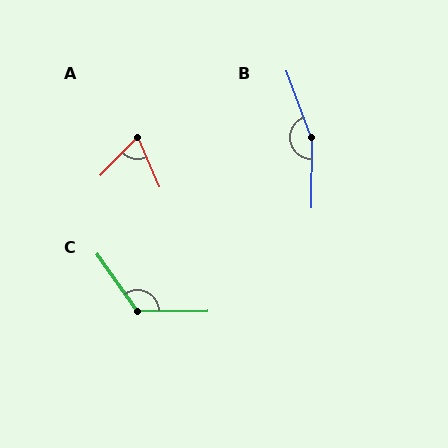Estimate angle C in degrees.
Approximately 125 degrees.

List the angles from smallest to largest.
A (67°), C (125°), B (159°).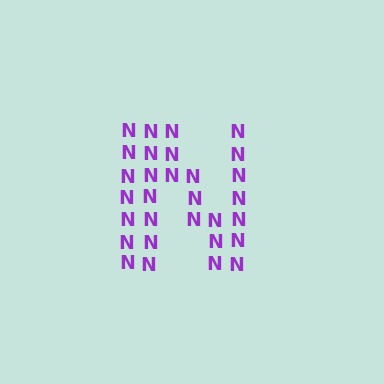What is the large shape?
The large shape is the letter N.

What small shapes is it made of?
It is made of small letter N's.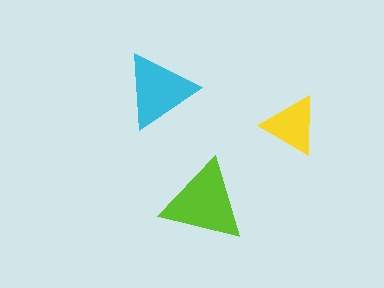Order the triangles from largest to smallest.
the lime one, the cyan one, the yellow one.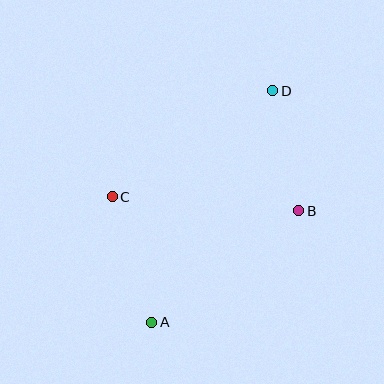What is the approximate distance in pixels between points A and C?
The distance between A and C is approximately 132 pixels.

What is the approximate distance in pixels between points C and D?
The distance between C and D is approximately 192 pixels.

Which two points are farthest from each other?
Points A and D are farthest from each other.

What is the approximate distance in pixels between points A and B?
The distance between A and B is approximately 185 pixels.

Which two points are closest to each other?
Points B and D are closest to each other.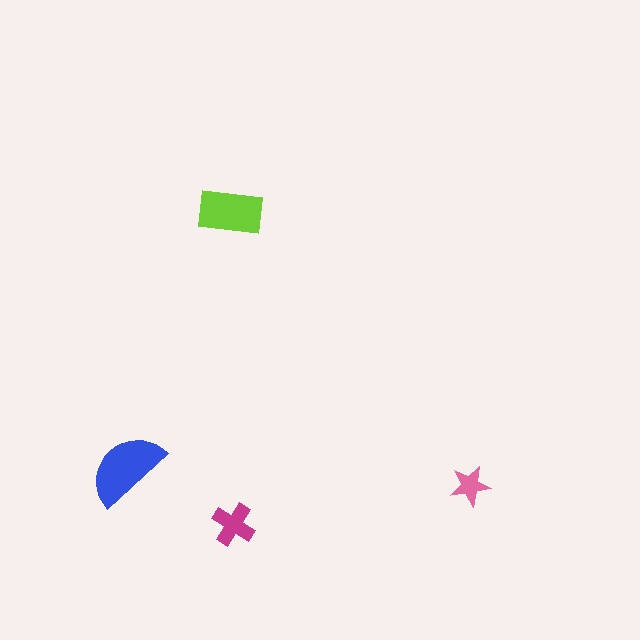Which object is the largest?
The blue semicircle.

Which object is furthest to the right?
The pink star is rightmost.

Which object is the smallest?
The pink star.